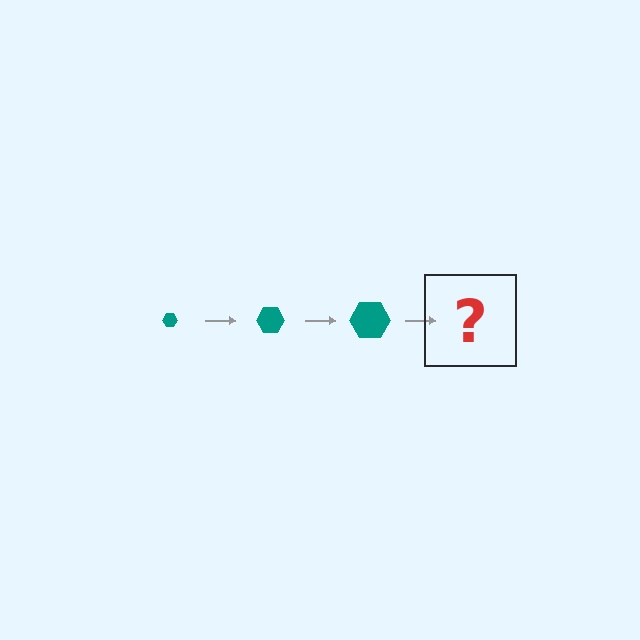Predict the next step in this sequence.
The next step is a teal hexagon, larger than the previous one.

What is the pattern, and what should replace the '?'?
The pattern is that the hexagon gets progressively larger each step. The '?' should be a teal hexagon, larger than the previous one.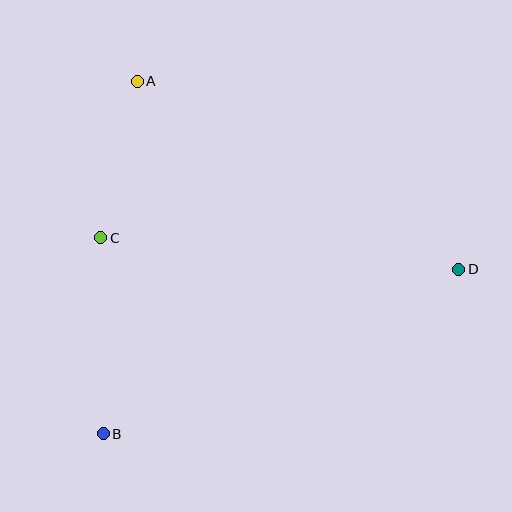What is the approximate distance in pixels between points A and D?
The distance between A and D is approximately 372 pixels.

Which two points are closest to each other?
Points A and C are closest to each other.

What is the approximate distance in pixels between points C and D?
The distance between C and D is approximately 359 pixels.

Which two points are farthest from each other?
Points B and D are farthest from each other.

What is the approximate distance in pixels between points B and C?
The distance between B and C is approximately 196 pixels.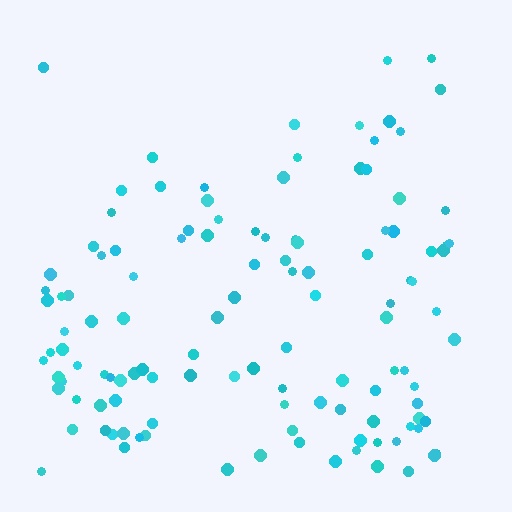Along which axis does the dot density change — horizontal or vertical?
Vertical.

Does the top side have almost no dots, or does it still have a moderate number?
Still a moderate number, just noticeably fewer than the bottom.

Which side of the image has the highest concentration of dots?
The bottom.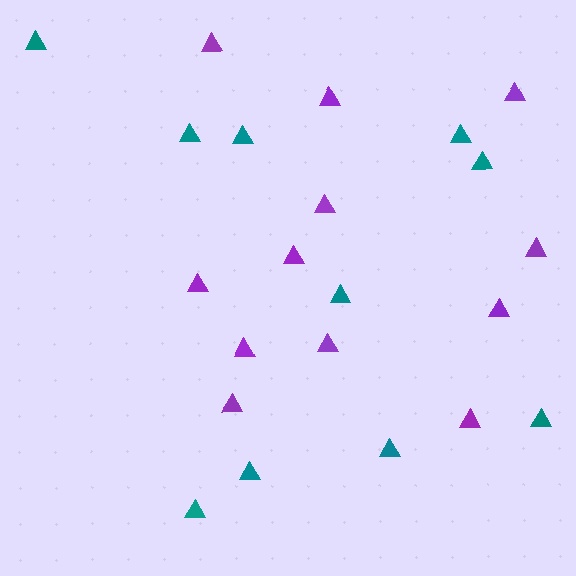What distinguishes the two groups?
There are 2 groups: one group of teal triangles (10) and one group of purple triangles (12).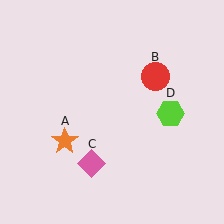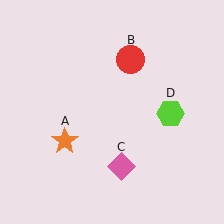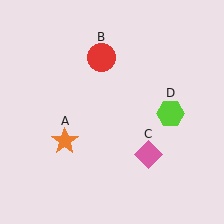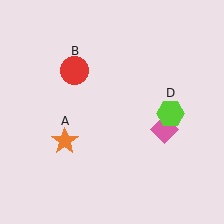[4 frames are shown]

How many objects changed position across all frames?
2 objects changed position: red circle (object B), pink diamond (object C).